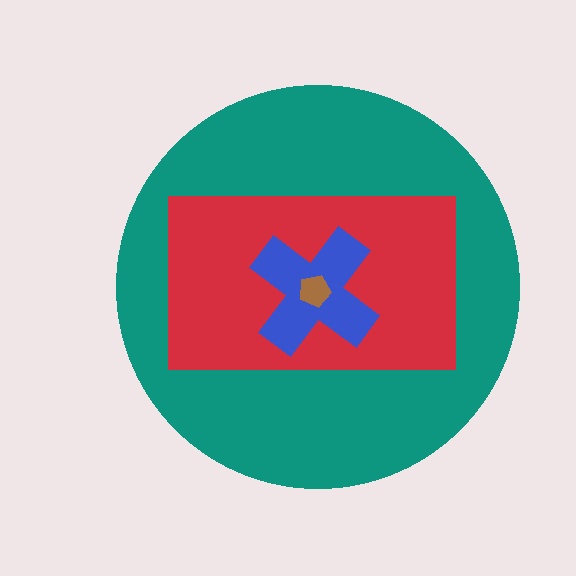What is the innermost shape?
The brown pentagon.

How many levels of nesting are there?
4.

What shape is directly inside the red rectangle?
The blue cross.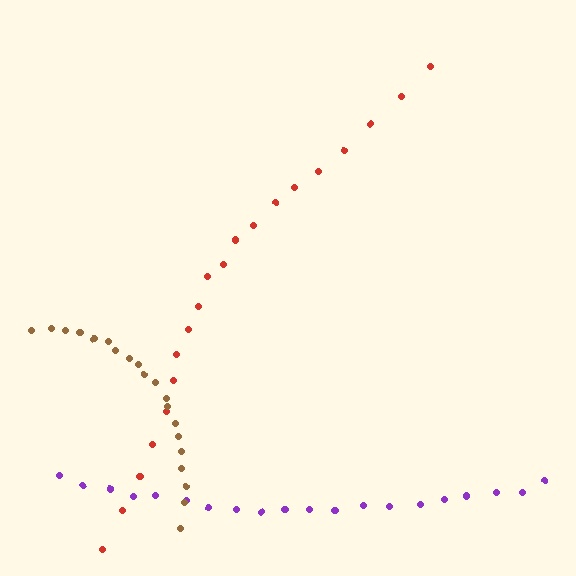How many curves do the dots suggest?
There are 3 distinct paths.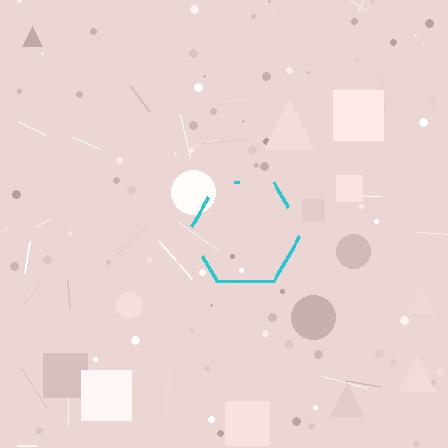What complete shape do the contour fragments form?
The contour fragments form a hexagon.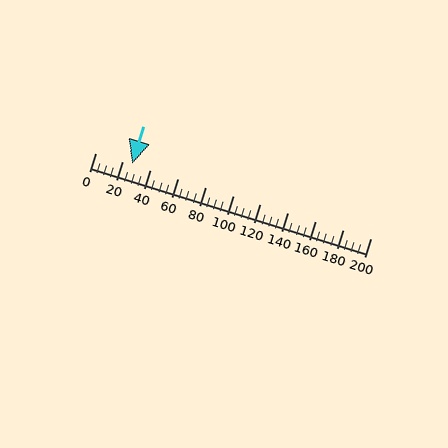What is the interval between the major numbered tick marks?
The major tick marks are spaced 20 units apart.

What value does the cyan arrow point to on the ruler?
The cyan arrow points to approximately 27.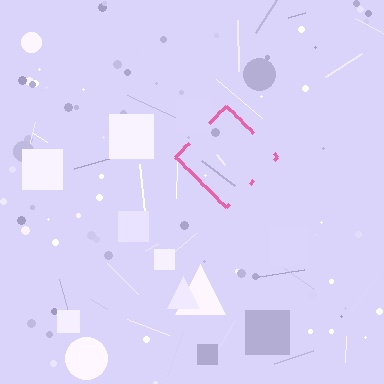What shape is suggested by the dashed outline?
The dashed outline suggests a diamond.